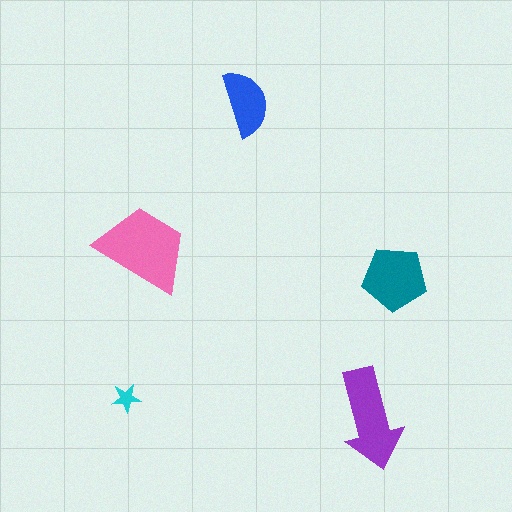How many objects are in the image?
There are 5 objects in the image.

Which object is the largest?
The pink trapezoid.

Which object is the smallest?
The cyan star.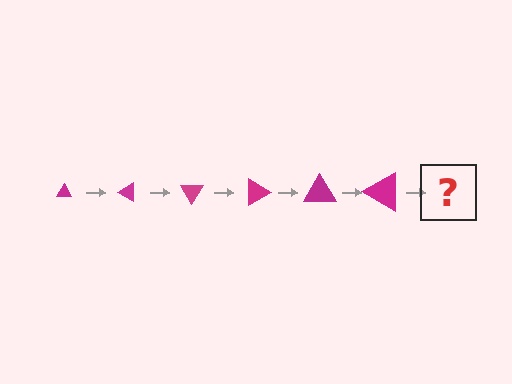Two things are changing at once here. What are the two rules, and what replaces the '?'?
The two rules are that the triangle grows larger each step and it rotates 30 degrees each step. The '?' should be a triangle, larger than the previous one and rotated 180 degrees from the start.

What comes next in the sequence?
The next element should be a triangle, larger than the previous one and rotated 180 degrees from the start.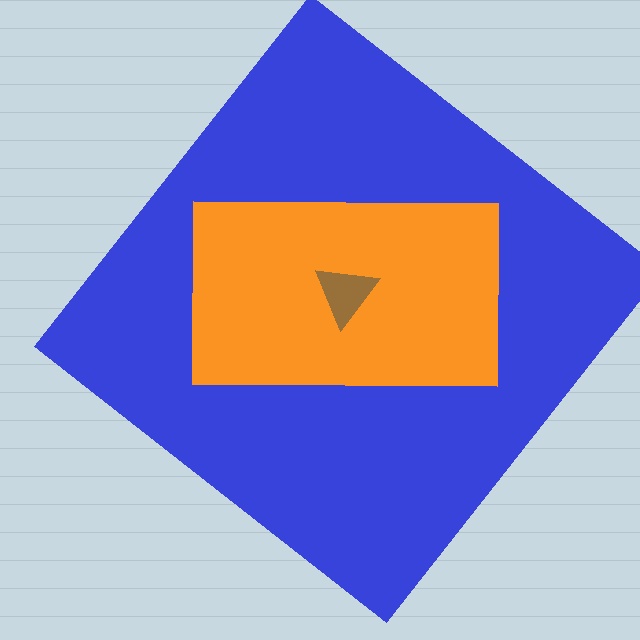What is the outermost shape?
The blue diamond.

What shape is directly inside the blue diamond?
The orange rectangle.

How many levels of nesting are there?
3.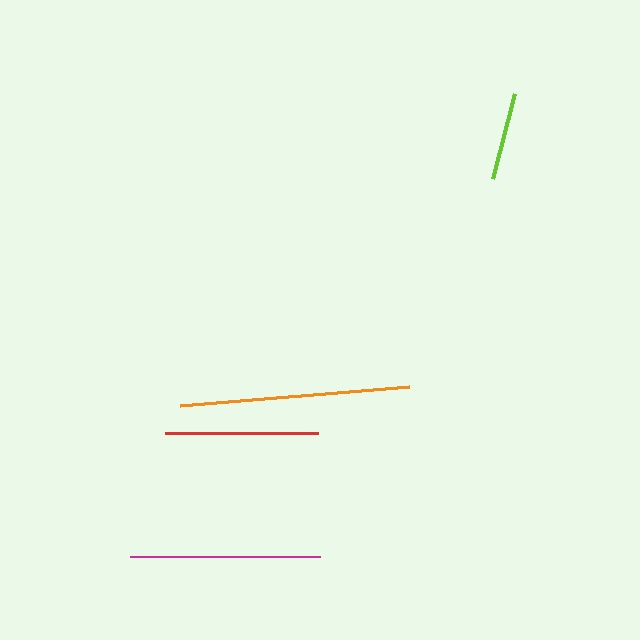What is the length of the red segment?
The red segment is approximately 154 pixels long.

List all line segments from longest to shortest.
From longest to shortest: orange, magenta, red, lime.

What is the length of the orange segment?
The orange segment is approximately 229 pixels long.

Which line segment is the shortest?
The lime line is the shortest at approximately 88 pixels.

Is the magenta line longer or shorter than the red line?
The magenta line is longer than the red line.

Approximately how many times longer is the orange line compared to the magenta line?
The orange line is approximately 1.2 times the length of the magenta line.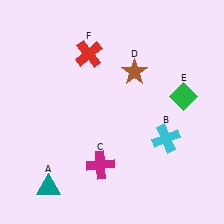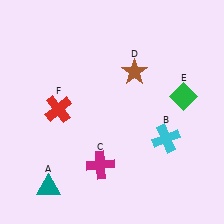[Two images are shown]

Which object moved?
The red cross (F) moved down.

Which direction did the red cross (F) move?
The red cross (F) moved down.